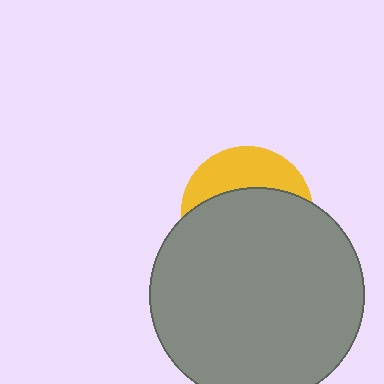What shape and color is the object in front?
The object in front is a gray circle.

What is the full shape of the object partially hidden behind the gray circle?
The partially hidden object is a yellow circle.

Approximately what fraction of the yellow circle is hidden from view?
Roughly 67% of the yellow circle is hidden behind the gray circle.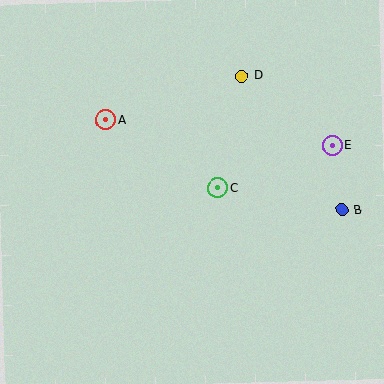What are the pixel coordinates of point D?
Point D is at (242, 76).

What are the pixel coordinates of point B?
Point B is at (342, 210).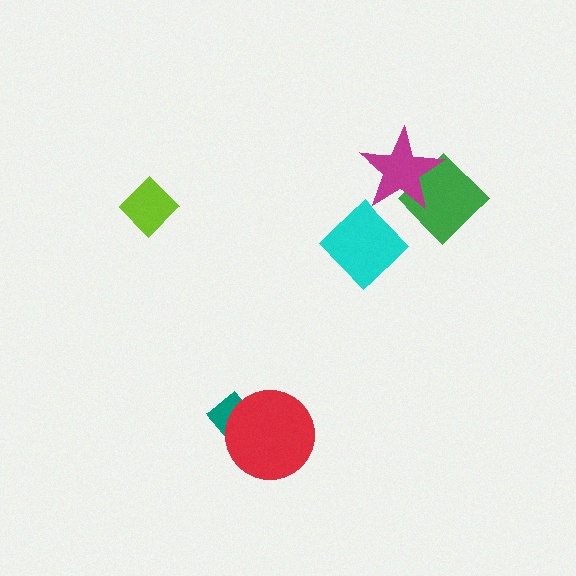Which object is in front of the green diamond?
The magenta star is in front of the green diamond.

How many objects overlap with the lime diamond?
0 objects overlap with the lime diamond.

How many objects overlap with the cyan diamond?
0 objects overlap with the cyan diamond.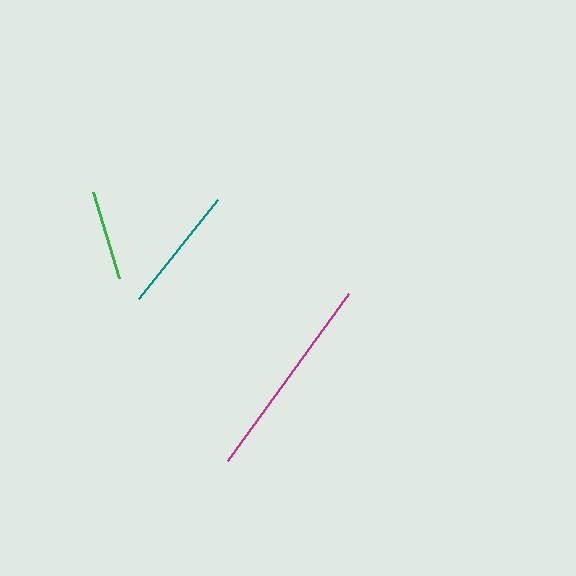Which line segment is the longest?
The magenta line is the longest at approximately 206 pixels.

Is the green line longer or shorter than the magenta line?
The magenta line is longer than the green line.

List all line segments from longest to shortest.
From longest to shortest: magenta, teal, green.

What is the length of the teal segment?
The teal segment is approximately 126 pixels long.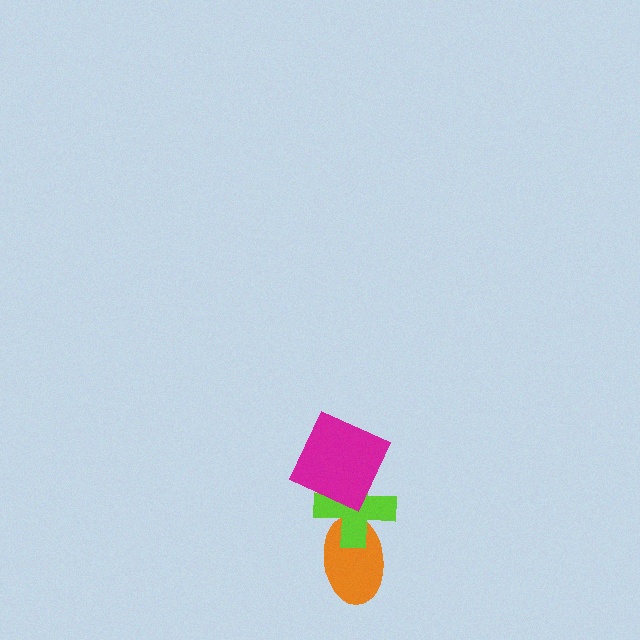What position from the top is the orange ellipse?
The orange ellipse is 3rd from the top.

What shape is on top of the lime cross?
The magenta square is on top of the lime cross.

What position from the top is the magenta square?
The magenta square is 1st from the top.